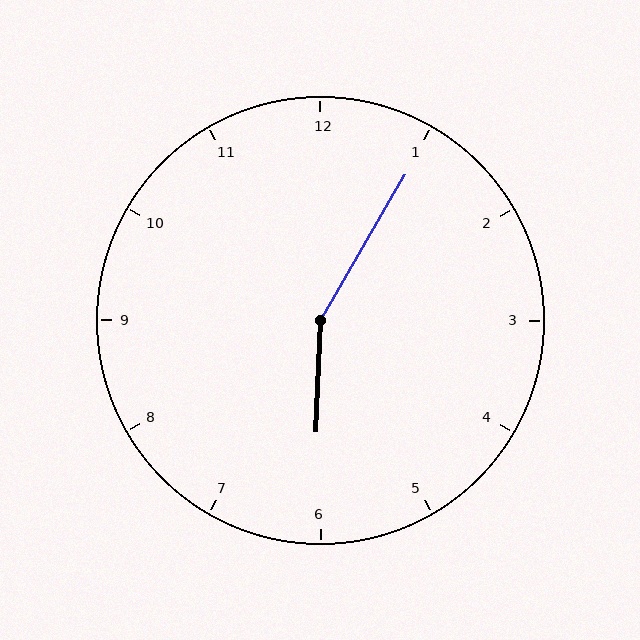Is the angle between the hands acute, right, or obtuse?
It is obtuse.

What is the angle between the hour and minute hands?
Approximately 152 degrees.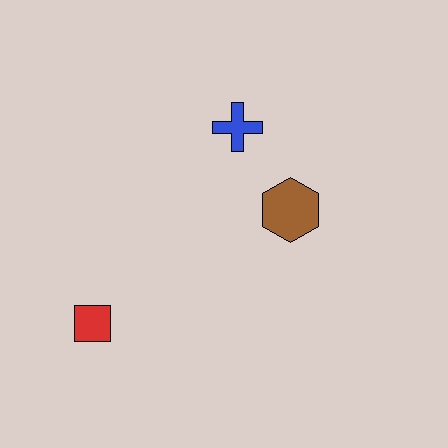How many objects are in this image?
There are 3 objects.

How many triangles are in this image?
There are no triangles.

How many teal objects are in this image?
There are no teal objects.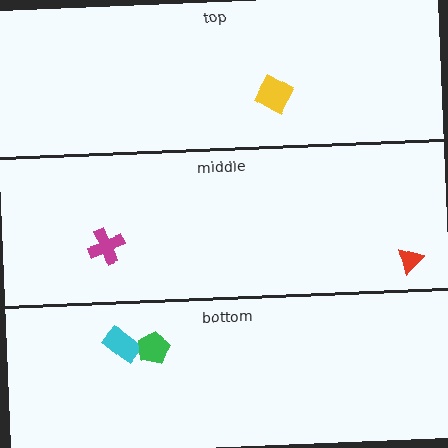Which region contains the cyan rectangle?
The bottom region.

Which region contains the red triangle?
The middle region.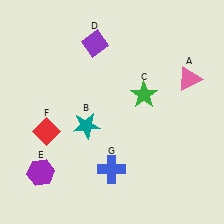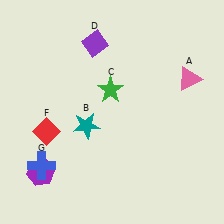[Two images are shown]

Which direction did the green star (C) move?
The green star (C) moved left.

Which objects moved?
The objects that moved are: the green star (C), the blue cross (G).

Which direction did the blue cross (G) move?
The blue cross (G) moved left.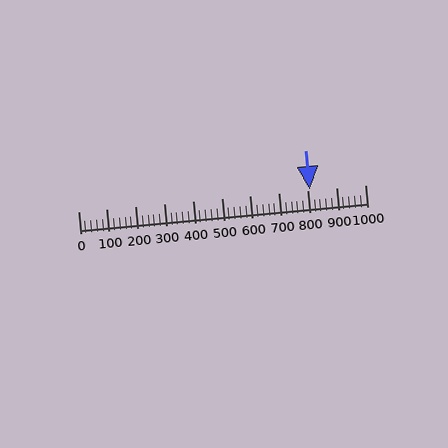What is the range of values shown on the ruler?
The ruler shows values from 0 to 1000.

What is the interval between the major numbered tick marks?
The major tick marks are spaced 100 units apart.